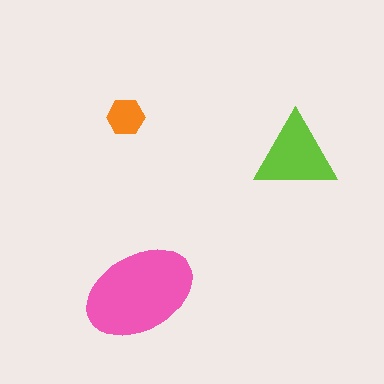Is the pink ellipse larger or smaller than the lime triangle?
Larger.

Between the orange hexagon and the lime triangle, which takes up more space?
The lime triangle.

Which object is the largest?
The pink ellipse.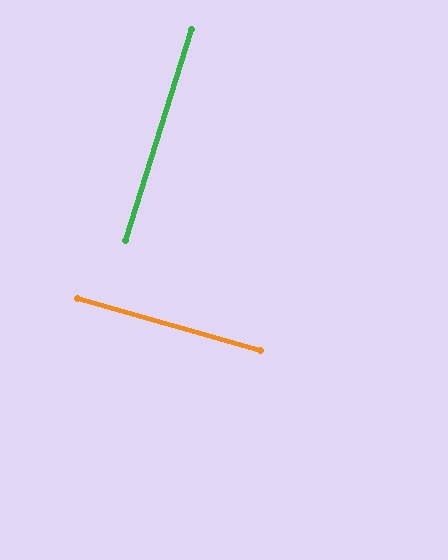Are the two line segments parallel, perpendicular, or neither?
Perpendicular — they meet at approximately 88°.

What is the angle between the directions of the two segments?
Approximately 88 degrees.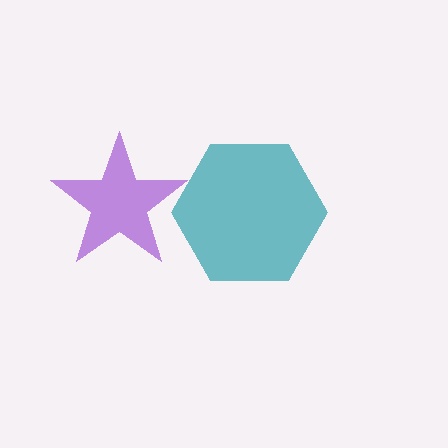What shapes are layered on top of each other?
The layered shapes are: a purple star, a teal hexagon.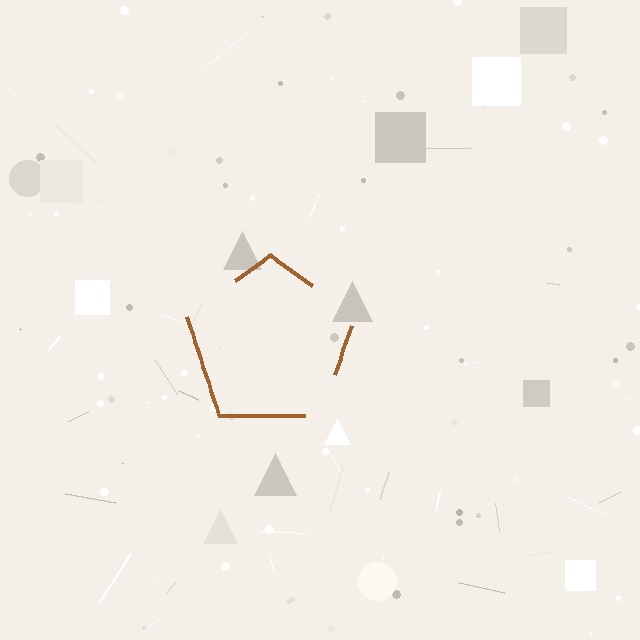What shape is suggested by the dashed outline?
The dashed outline suggests a pentagon.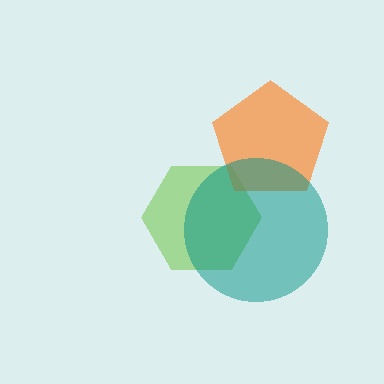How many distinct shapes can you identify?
There are 3 distinct shapes: a lime hexagon, an orange pentagon, a teal circle.